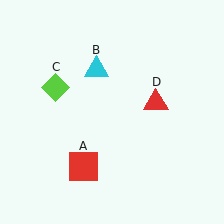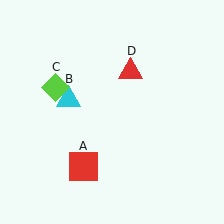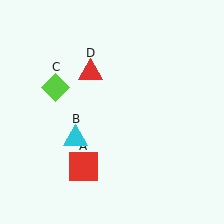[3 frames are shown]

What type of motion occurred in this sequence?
The cyan triangle (object B), red triangle (object D) rotated counterclockwise around the center of the scene.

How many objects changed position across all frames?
2 objects changed position: cyan triangle (object B), red triangle (object D).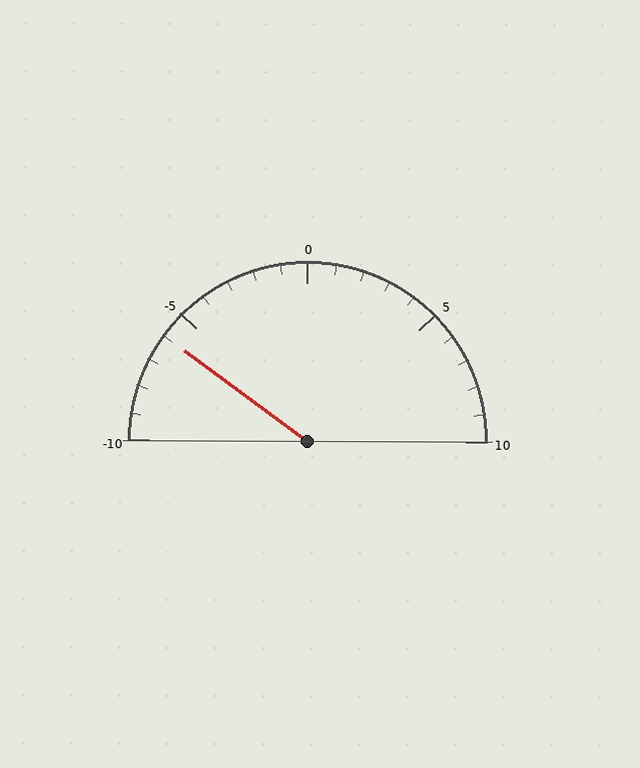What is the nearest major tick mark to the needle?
The nearest major tick mark is -5.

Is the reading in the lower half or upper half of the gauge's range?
The reading is in the lower half of the range (-10 to 10).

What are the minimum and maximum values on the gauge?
The gauge ranges from -10 to 10.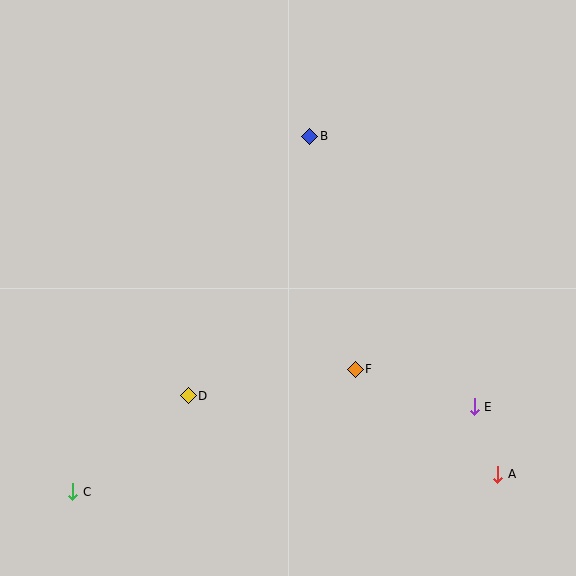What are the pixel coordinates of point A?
Point A is at (498, 474).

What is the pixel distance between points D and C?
The distance between D and C is 150 pixels.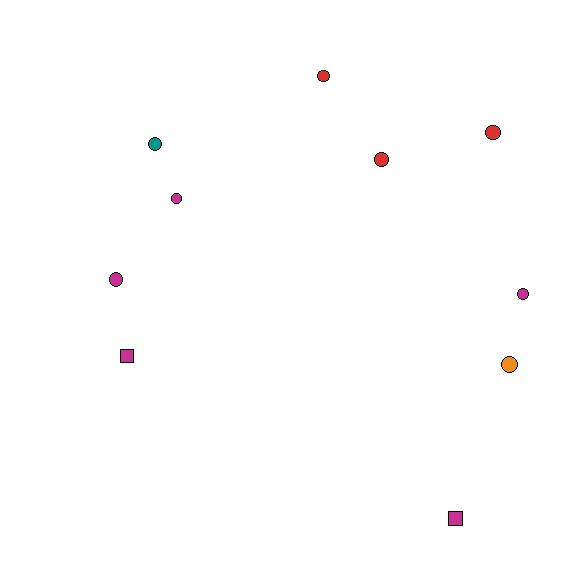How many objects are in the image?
There are 10 objects.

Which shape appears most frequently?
Circle, with 8 objects.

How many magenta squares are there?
There are 2 magenta squares.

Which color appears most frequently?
Magenta, with 5 objects.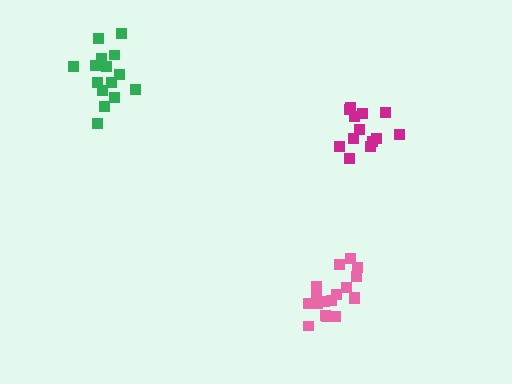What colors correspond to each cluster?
The clusters are colored: green, magenta, pink.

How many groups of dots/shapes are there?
There are 3 groups.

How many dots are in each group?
Group 1: 15 dots, Group 2: 13 dots, Group 3: 18 dots (46 total).